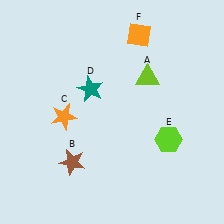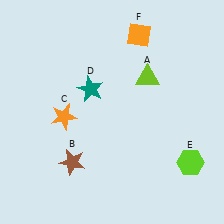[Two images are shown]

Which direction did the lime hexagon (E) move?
The lime hexagon (E) moved down.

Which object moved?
The lime hexagon (E) moved down.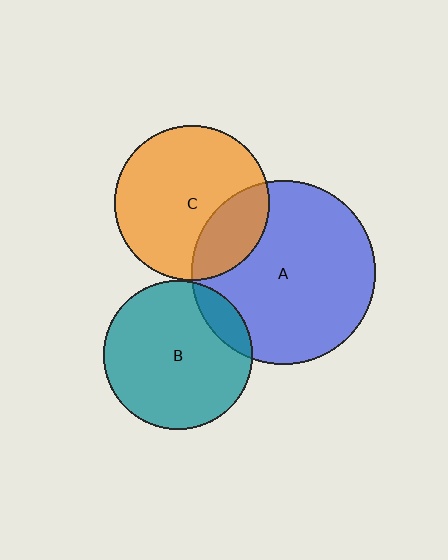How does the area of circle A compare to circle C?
Approximately 1.4 times.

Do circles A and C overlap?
Yes.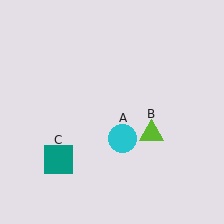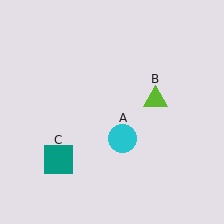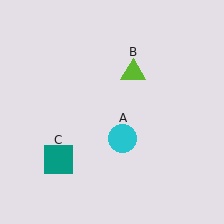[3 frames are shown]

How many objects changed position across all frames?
1 object changed position: lime triangle (object B).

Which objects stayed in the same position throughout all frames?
Cyan circle (object A) and teal square (object C) remained stationary.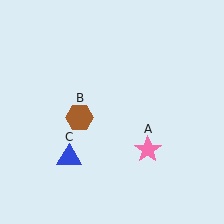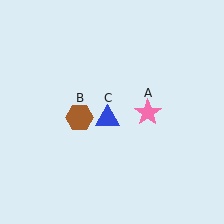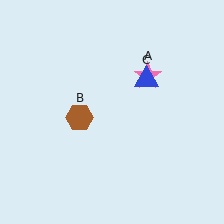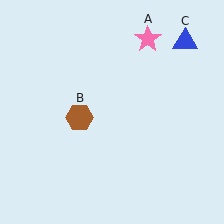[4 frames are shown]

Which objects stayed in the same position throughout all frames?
Brown hexagon (object B) remained stationary.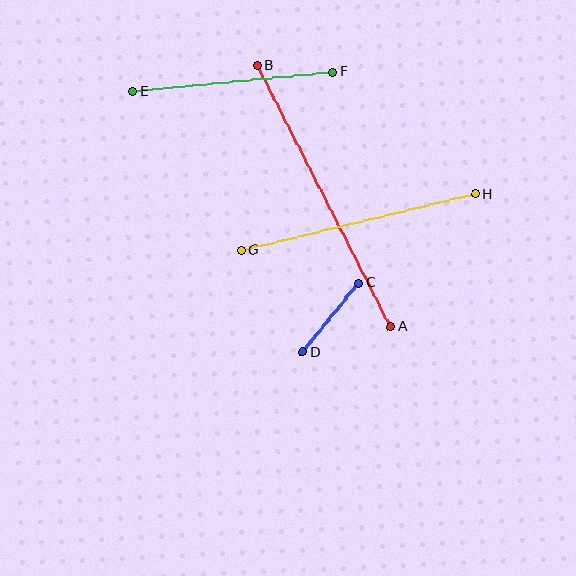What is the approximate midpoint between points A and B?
The midpoint is at approximately (324, 196) pixels.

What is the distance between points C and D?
The distance is approximately 89 pixels.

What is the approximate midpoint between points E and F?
The midpoint is at approximately (233, 82) pixels.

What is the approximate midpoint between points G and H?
The midpoint is at approximately (358, 222) pixels.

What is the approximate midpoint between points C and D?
The midpoint is at approximately (331, 318) pixels.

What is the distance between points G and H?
The distance is approximately 241 pixels.